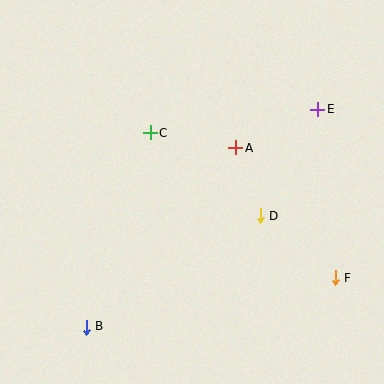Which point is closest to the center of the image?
Point A at (235, 148) is closest to the center.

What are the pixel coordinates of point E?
Point E is at (317, 110).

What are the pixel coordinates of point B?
Point B is at (86, 327).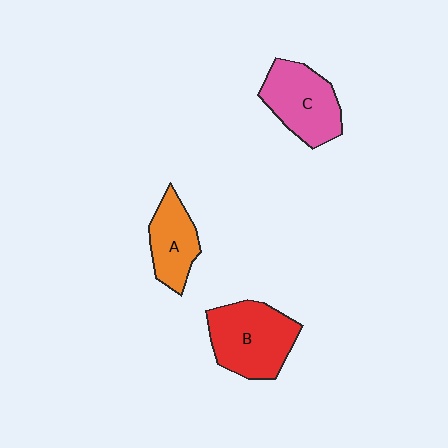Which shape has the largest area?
Shape B (red).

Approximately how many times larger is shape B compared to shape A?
Approximately 1.5 times.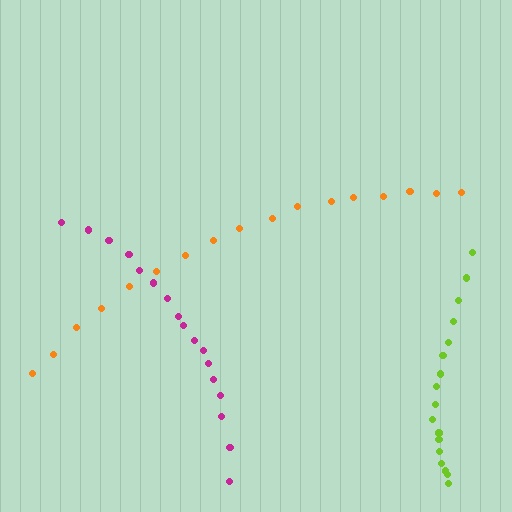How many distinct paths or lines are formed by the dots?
There are 3 distinct paths.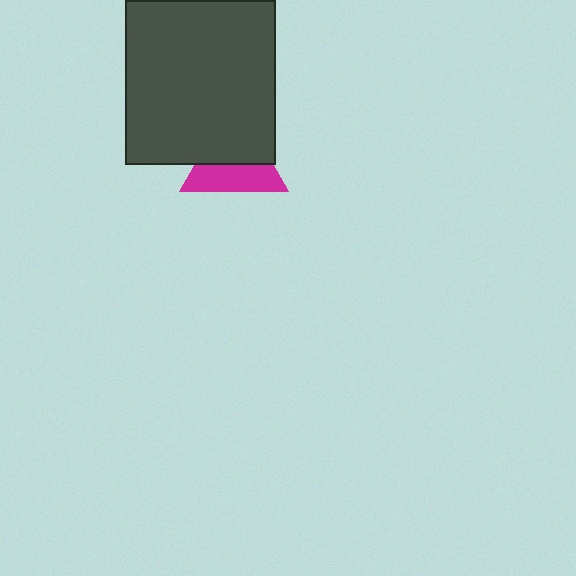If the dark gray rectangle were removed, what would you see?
You would see the complete magenta triangle.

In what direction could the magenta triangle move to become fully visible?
The magenta triangle could move down. That would shift it out from behind the dark gray rectangle entirely.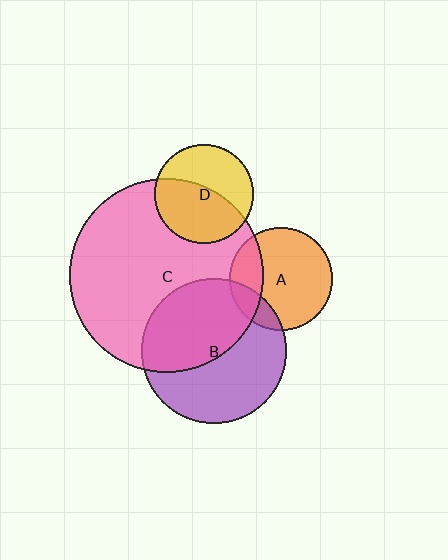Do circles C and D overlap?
Yes.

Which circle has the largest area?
Circle C (pink).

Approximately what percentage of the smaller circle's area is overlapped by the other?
Approximately 55%.